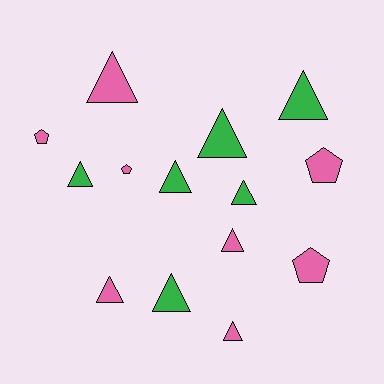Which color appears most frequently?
Pink, with 8 objects.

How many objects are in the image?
There are 14 objects.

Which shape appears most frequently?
Triangle, with 10 objects.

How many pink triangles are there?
There are 4 pink triangles.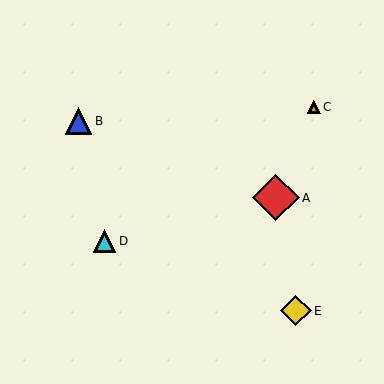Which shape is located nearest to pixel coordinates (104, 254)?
The cyan triangle (labeled D) at (105, 241) is nearest to that location.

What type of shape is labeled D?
Shape D is a cyan triangle.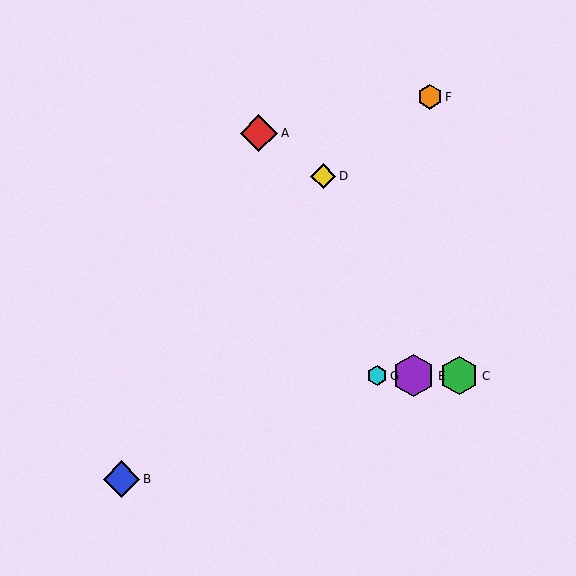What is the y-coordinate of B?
Object B is at y≈479.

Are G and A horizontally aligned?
No, G is at y≈376 and A is at y≈133.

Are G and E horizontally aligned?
Yes, both are at y≈376.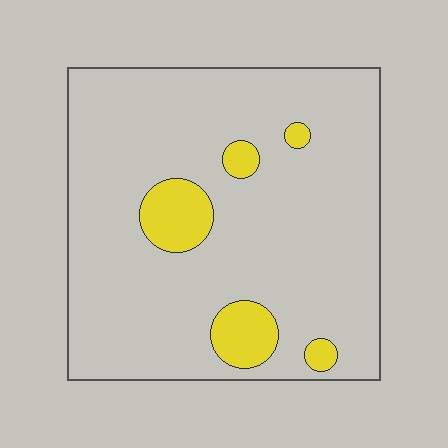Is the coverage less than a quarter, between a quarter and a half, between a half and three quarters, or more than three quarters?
Less than a quarter.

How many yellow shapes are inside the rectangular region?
5.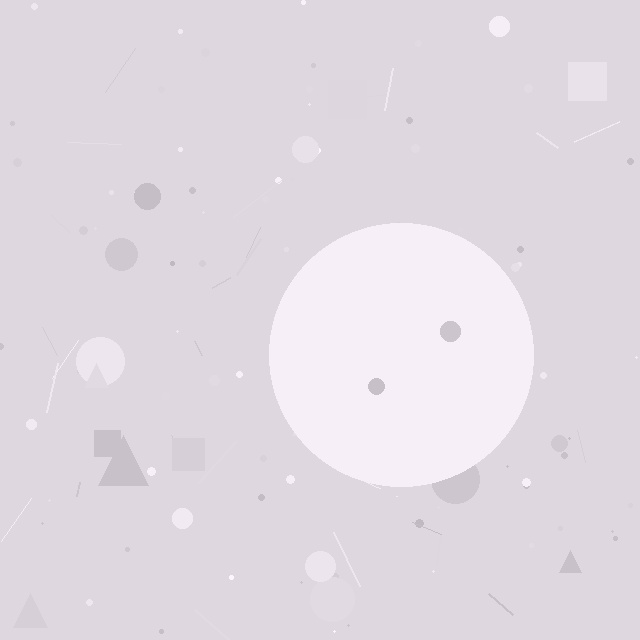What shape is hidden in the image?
A circle is hidden in the image.